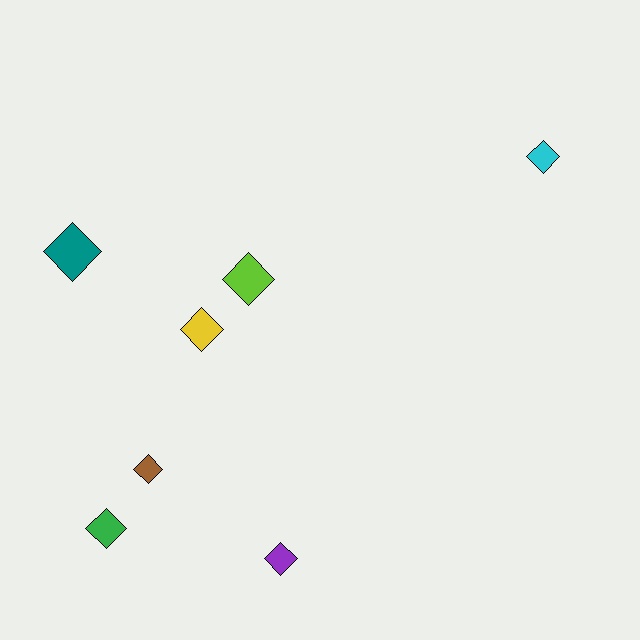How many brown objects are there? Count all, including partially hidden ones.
There is 1 brown object.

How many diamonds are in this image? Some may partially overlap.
There are 7 diamonds.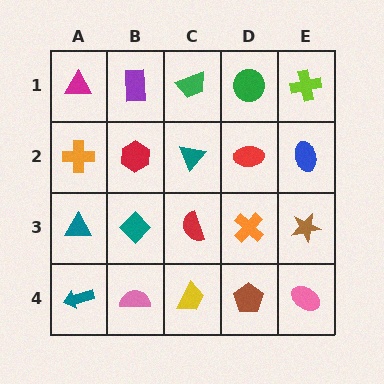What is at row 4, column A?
A teal arrow.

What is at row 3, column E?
A brown star.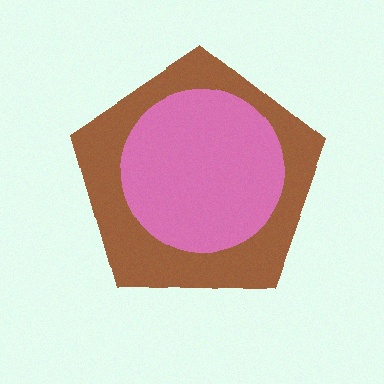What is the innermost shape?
The pink circle.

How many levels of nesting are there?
2.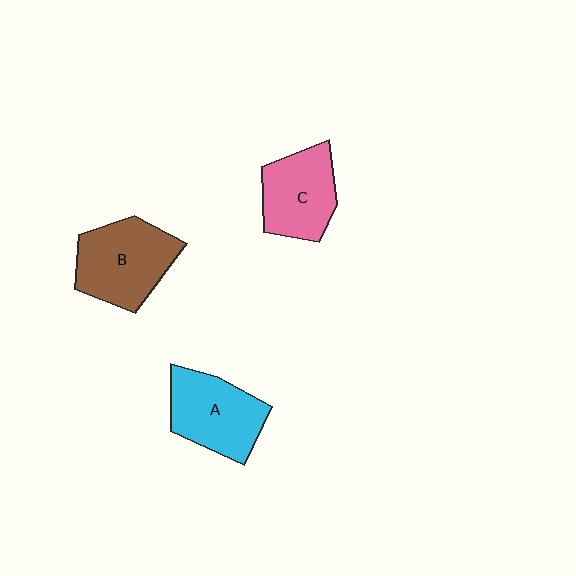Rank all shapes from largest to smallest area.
From largest to smallest: B (brown), A (cyan), C (pink).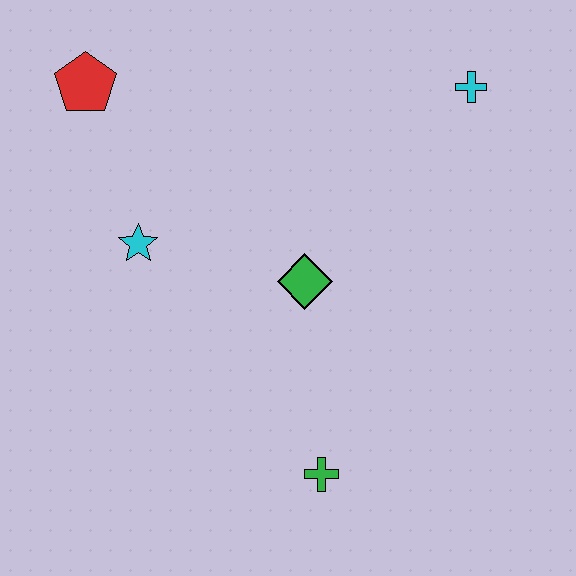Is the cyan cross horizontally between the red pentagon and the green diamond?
No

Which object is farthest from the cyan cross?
The green cross is farthest from the cyan cross.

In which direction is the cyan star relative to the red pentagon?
The cyan star is below the red pentagon.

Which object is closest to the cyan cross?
The green diamond is closest to the cyan cross.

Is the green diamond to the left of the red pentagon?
No